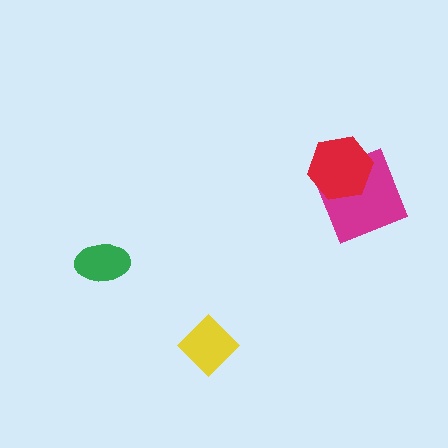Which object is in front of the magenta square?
The red hexagon is in front of the magenta square.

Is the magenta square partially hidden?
Yes, it is partially covered by another shape.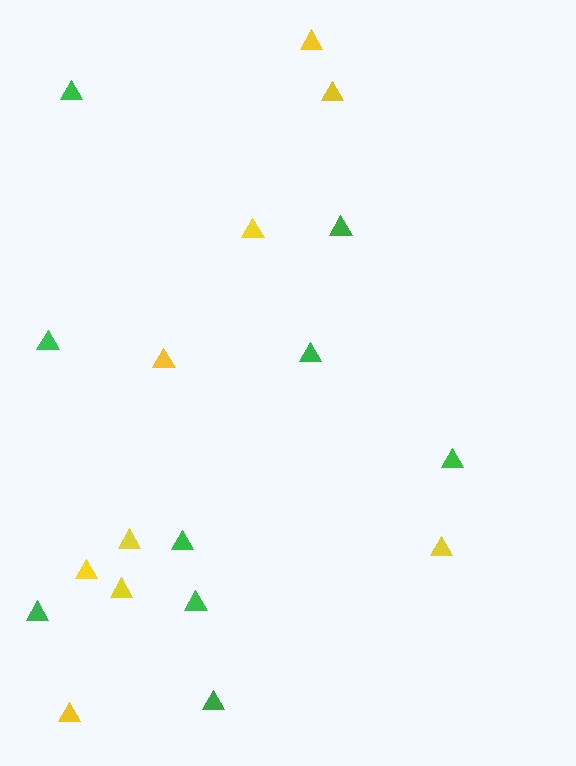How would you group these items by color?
There are 2 groups: one group of yellow triangles (9) and one group of green triangles (9).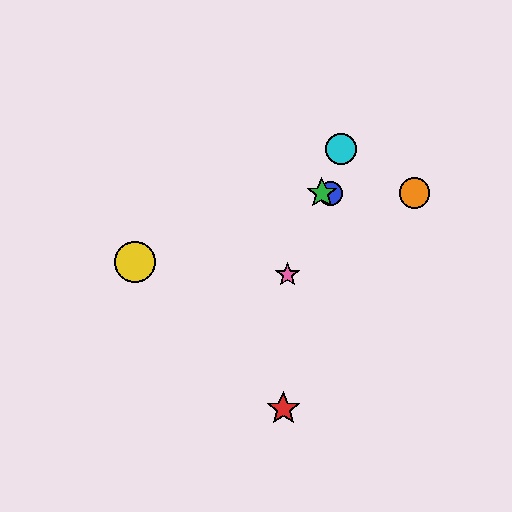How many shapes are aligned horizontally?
4 shapes (the blue circle, the green star, the purple circle, the orange circle) are aligned horizontally.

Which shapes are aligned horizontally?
The blue circle, the green star, the purple circle, the orange circle are aligned horizontally.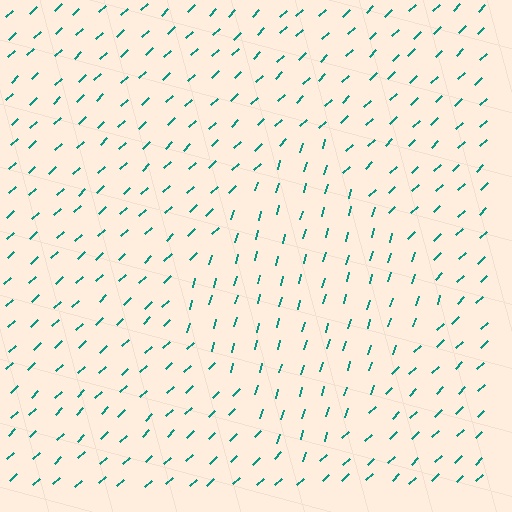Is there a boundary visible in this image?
Yes, there is a texture boundary formed by a change in line orientation.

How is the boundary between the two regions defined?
The boundary is defined purely by a change in line orientation (approximately 31 degrees difference). All lines are the same color and thickness.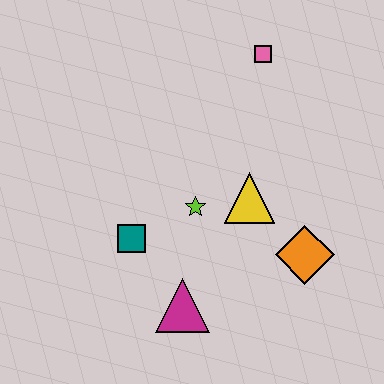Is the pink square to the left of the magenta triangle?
No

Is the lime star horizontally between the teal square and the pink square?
Yes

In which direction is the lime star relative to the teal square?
The lime star is to the right of the teal square.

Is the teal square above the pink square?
No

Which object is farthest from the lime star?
The pink square is farthest from the lime star.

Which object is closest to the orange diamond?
The yellow triangle is closest to the orange diamond.